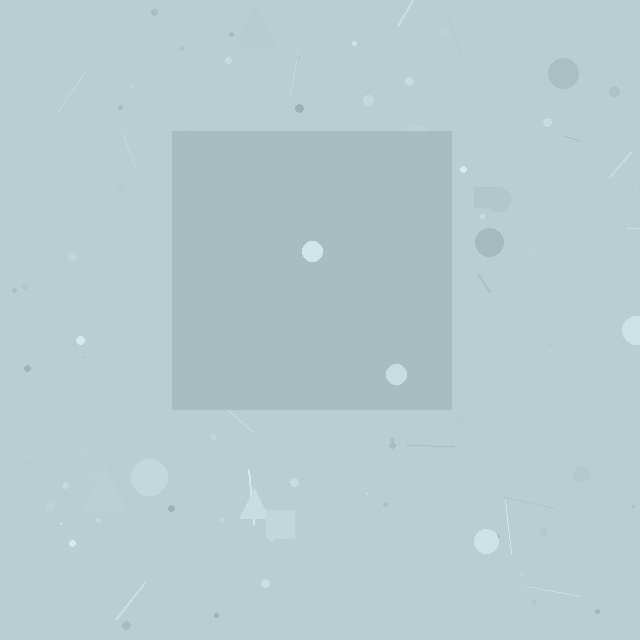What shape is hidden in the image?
A square is hidden in the image.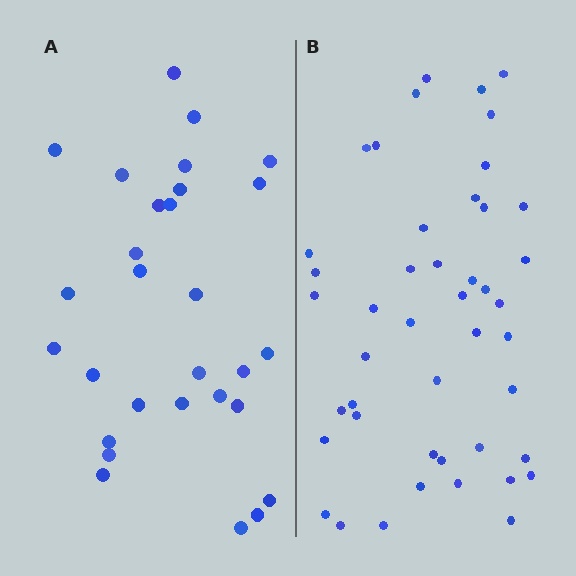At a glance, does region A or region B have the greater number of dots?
Region B (the right region) has more dots.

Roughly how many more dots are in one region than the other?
Region B has approximately 15 more dots than region A.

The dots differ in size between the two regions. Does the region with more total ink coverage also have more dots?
No. Region A has more total ink coverage because its dots are larger, but region B actually contains more individual dots. Total area can be misleading — the number of items is what matters here.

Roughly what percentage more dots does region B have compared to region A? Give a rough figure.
About 55% more.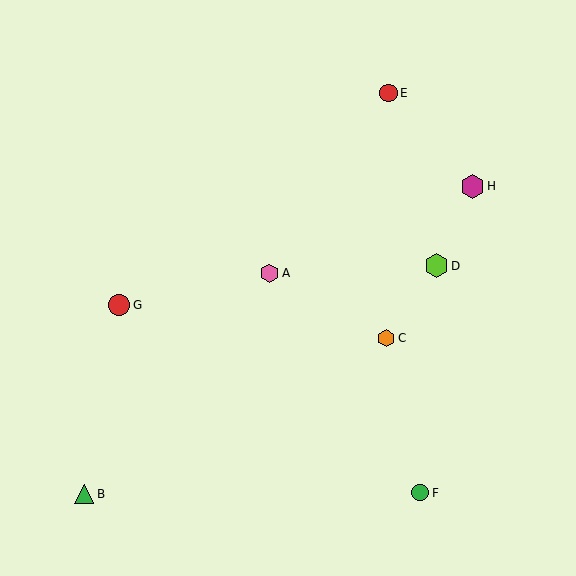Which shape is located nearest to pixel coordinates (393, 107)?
The red circle (labeled E) at (388, 93) is nearest to that location.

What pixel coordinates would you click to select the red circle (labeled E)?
Click at (388, 93) to select the red circle E.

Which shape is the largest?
The magenta hexagon (labeled H) is the largest.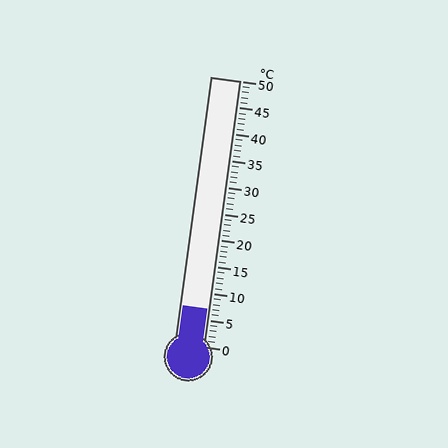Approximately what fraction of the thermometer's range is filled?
The thermometer is filled to approximately 15% of its range.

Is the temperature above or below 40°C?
The temperature is below 40°C.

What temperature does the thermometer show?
The thermometer shows approximately 7°C.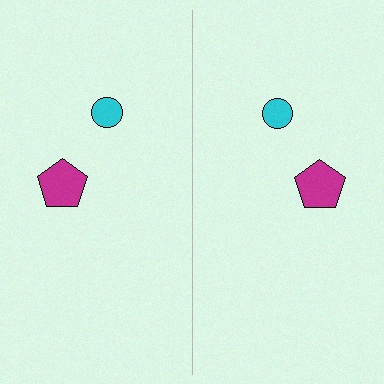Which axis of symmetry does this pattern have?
The pattern has a vertical axis of symmetry running through the center of the image.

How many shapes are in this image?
There are 4 shapes in this image.